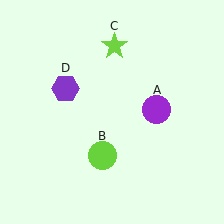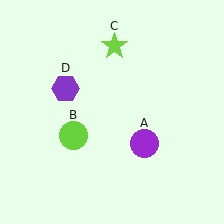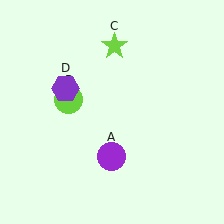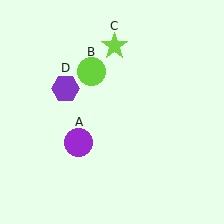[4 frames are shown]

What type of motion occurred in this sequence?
The purple circle (object A), lime circle (object B) rotated clockwise around the center of the scene.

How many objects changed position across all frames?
2 objects changed position: purple circle (object A), lime circle (object B).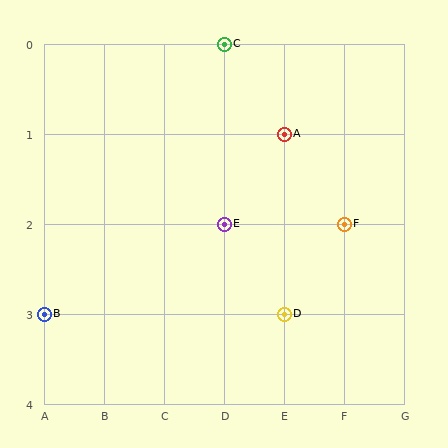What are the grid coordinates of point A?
Point A is at grid coordinates (E, 1).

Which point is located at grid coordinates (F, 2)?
Point F is at (F, 2).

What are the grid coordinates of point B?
Point B is at grid coordinates (A, 3).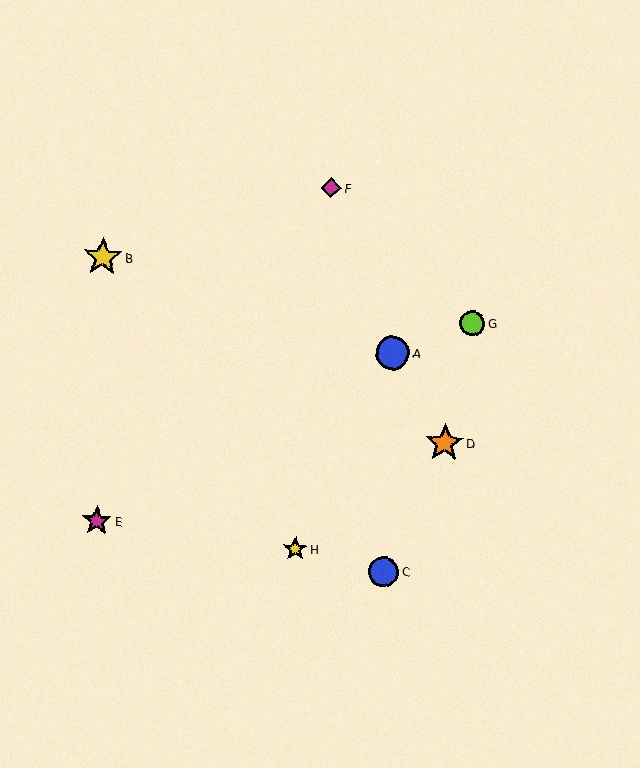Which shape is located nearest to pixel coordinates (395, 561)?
The blue circle (labeled C) at (384, 571) is nearest to that location.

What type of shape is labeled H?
Shape H is a yellow star.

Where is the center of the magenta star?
The center of the magenta star is at (97, 521).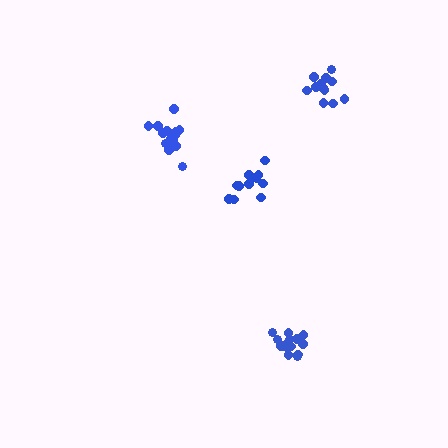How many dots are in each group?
Group 1: 12 dots, Group 2: 14 dots, Group 3: 15 dots, Group 4: 12 dots (53 total).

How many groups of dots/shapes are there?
There are 4 groups.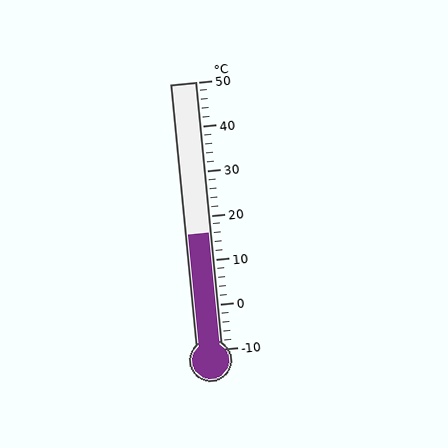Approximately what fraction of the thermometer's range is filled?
The thermometer is filled to approximately 45% of its range.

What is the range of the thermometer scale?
The thermometer scale ranges from -10°C to 50°C.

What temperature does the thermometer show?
The thermometer shows approximately 16°C.